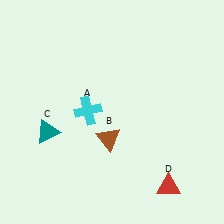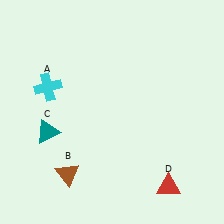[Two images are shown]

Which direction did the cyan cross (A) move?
The cyan cross (A) moved left.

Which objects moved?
The objects that moved are: the cyan cross (A), the brown triangle (B).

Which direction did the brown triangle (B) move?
The brown triangle (B) moved left.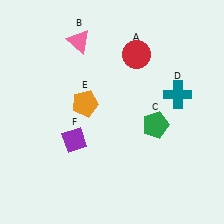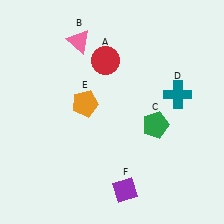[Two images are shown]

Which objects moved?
The objects that moved are: the red circle (A), the purple diamond (F).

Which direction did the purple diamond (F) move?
The purple diamond (F) moved right.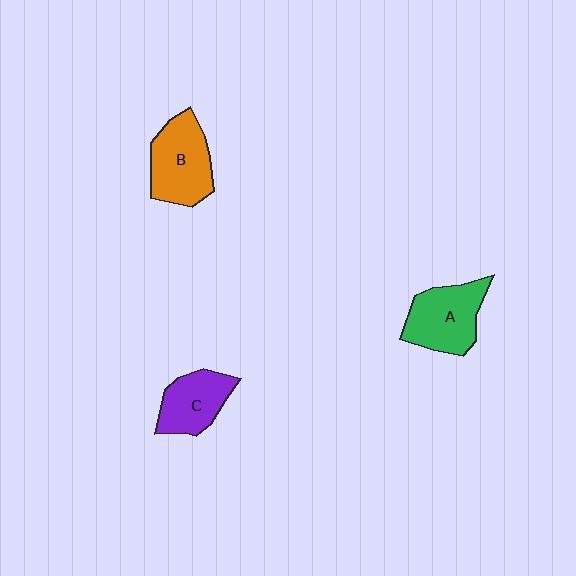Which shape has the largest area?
Shape B (orange).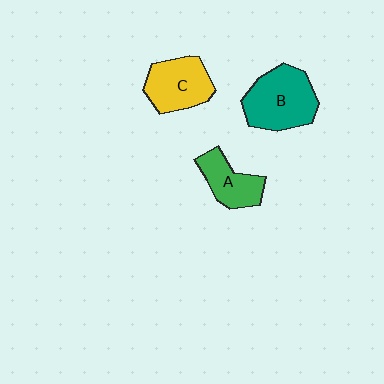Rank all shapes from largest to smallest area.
From largest to smallest: B (teal), C (yellow), A (green).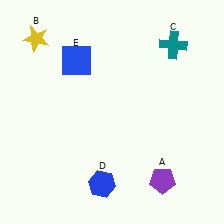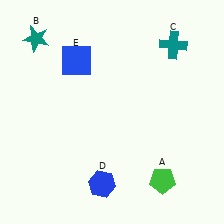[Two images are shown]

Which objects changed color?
A changed from purple to green. B changed from yellow to teal.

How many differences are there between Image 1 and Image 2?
There are 2 differences between the two images.